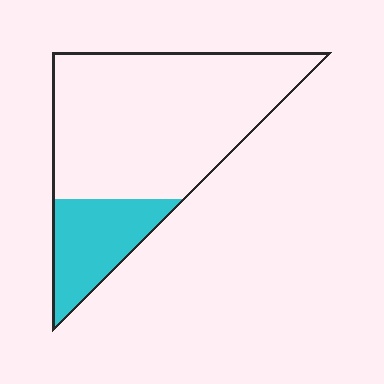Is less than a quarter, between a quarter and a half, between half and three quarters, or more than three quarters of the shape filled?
Less than a quarter.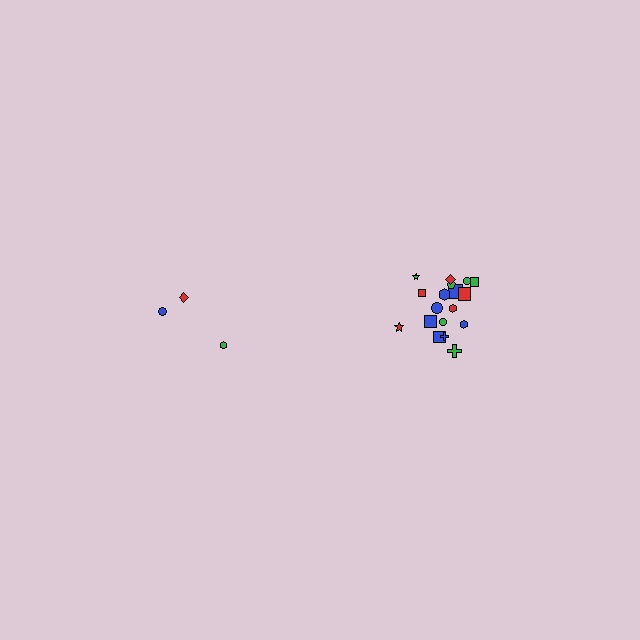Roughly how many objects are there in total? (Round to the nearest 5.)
Roughly 20 objects in total.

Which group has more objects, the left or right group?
The right group.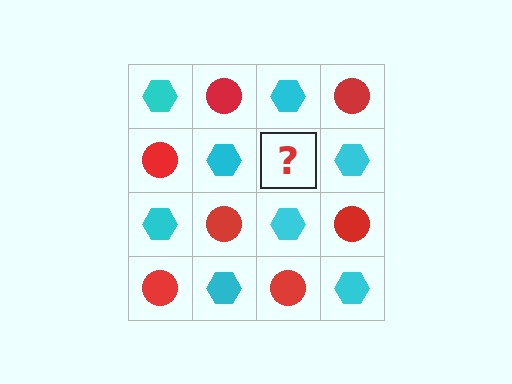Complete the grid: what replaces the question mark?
The question mark should be replaced with a red circle.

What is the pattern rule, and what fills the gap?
The rule is that it alternates cyan hexagon and red circle in a checkerboard pattern. The gap should be filled with a red circle.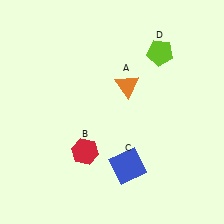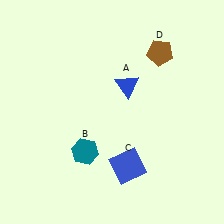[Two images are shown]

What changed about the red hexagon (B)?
In Image 1, B is red. In Image 2, it changed to teal.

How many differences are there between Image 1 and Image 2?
There are 3 differences between the two images.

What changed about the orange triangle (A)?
In Image 1, A is orange. In Image 2, it changed to blue.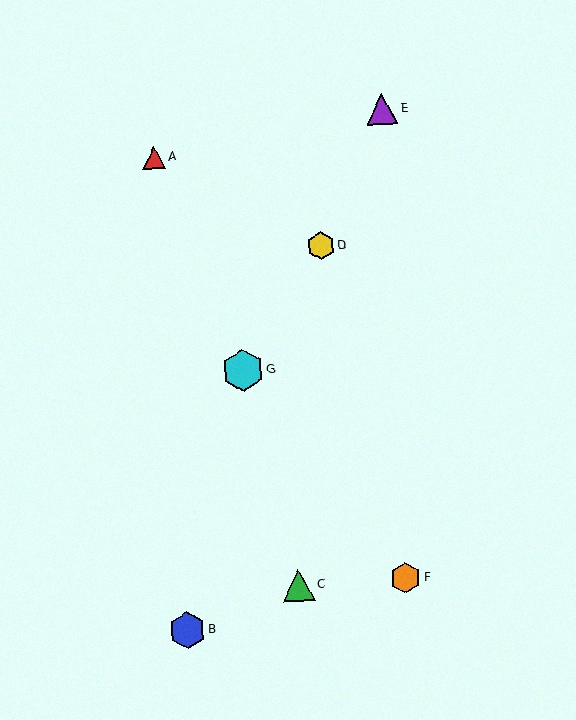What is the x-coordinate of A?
Object A is at x≈154.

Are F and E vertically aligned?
Yes, both are at x≈405.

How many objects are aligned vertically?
2 objects (E, F) are aligned vertically.